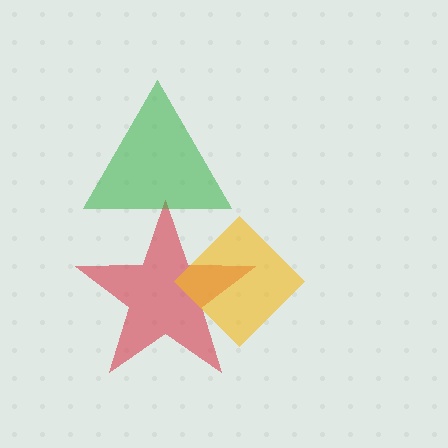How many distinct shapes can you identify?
There are 3 distinct shapes: a red star, a green triangle, a yellow diamond.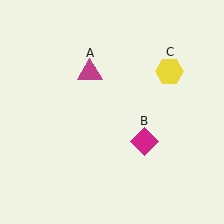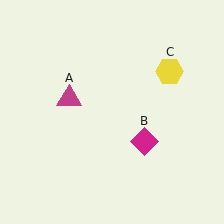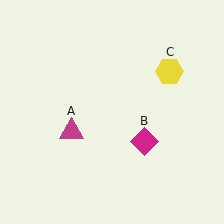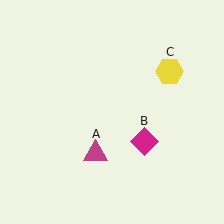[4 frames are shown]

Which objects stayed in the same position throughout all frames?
Magenta diamond (object B) and yellow hexagon (object C) remained stationary.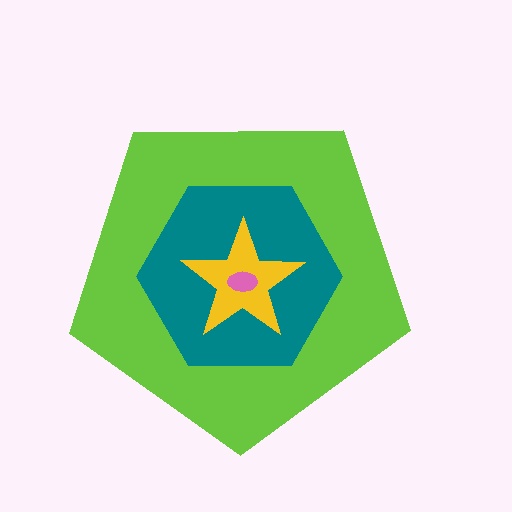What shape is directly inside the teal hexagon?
The yellow star.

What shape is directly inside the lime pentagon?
The teal hexagon.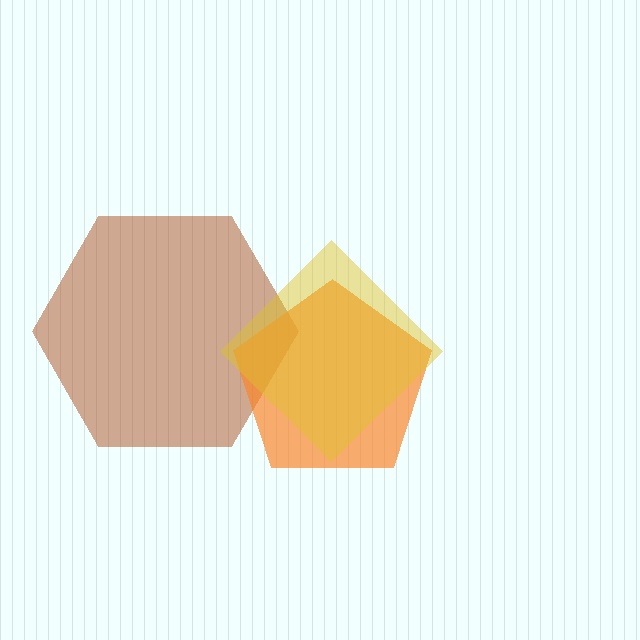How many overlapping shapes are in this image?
There are 3 overlapping shapes in the image.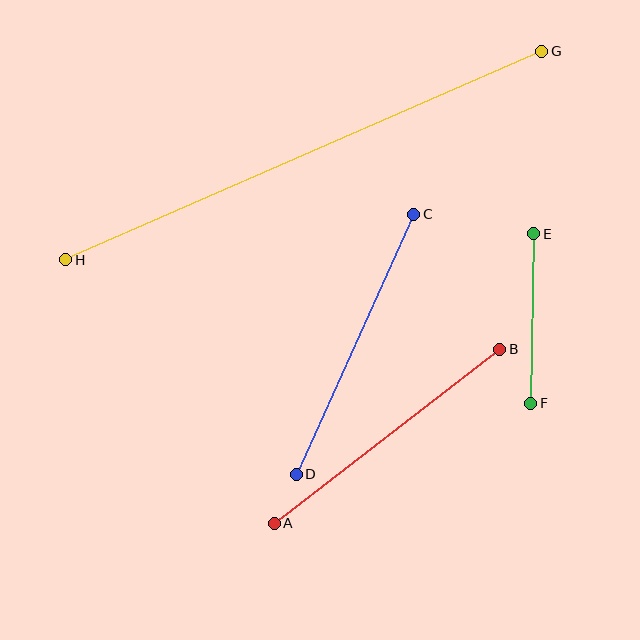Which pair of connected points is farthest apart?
Points G and H are farthest apart.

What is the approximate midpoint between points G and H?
The midpoint is at approximately (304, 156) pixels.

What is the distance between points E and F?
The distance is approximately 170 pixels.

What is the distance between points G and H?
The distance is approximately 520 pixels.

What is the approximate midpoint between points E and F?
The midpoint is at approximately (532, 318) pixels.